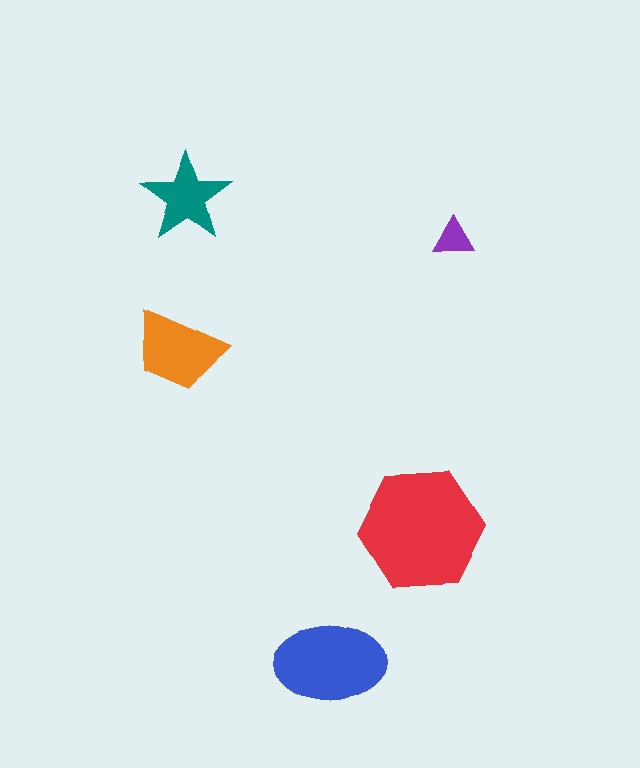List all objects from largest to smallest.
The red hexagon, the blue ellipse, the orange trapezoid, the teal star, the purple triangle.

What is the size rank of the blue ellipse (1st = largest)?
2nd.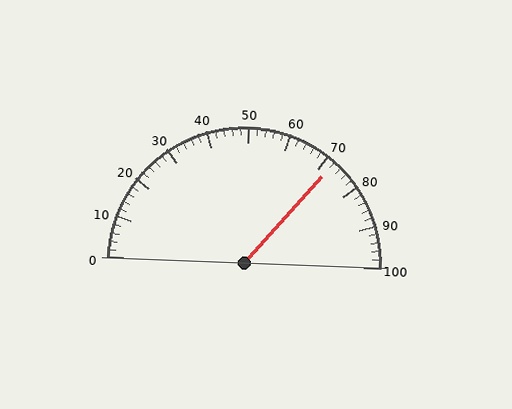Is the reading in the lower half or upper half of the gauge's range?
The reading is in the upper half of the range (0 to 100).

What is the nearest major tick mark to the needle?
The nearest major tick mark is 70.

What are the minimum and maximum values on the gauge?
The gauge ranges from 0 to 100.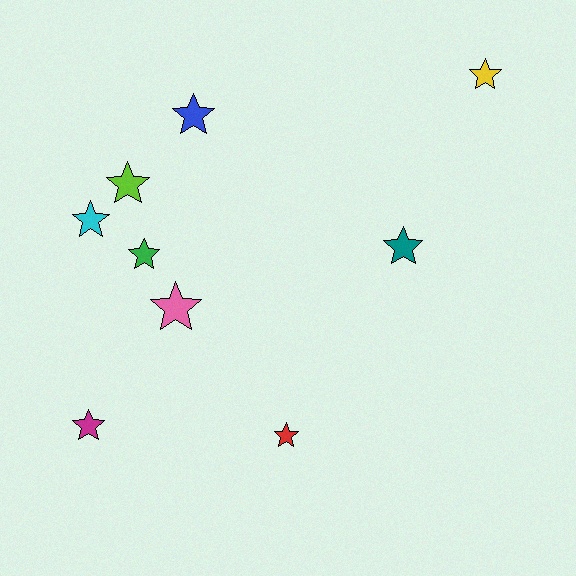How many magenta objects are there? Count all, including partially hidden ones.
There is 1 magenta object.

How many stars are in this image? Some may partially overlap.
There are 9 stars.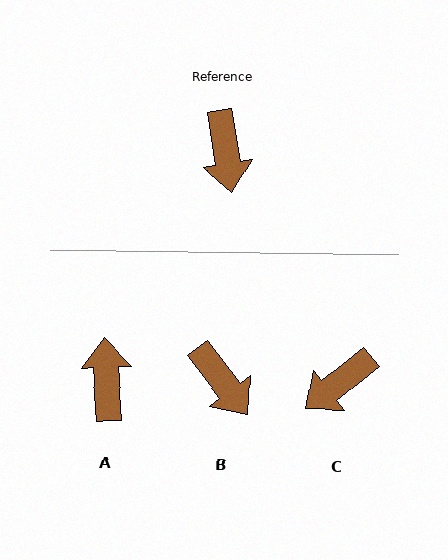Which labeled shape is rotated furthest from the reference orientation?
A, about 174 degrees away.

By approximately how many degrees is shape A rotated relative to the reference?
Approximately 174 degrees counter-clockwise.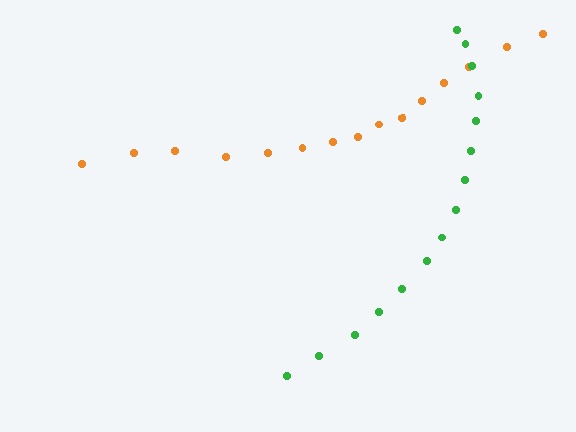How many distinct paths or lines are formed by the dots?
There are 2 distinct paths.